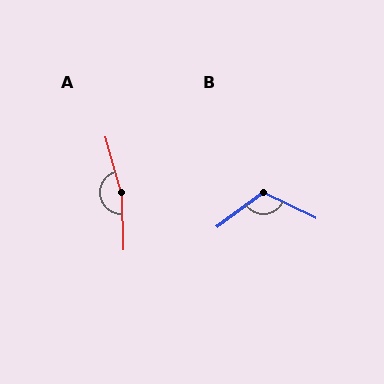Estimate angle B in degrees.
Approximately 117 degrees.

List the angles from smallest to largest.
B (117°), A (166°).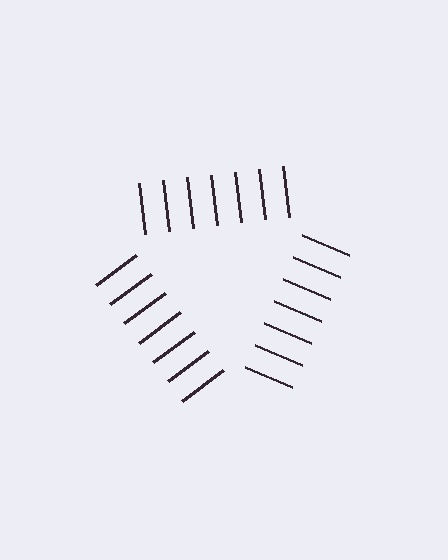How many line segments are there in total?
21 — 7 along each of the 3 edges.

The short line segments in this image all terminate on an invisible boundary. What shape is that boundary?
An illusory triangle — the line segments terminate on its edges but no continuous stroke is drawn.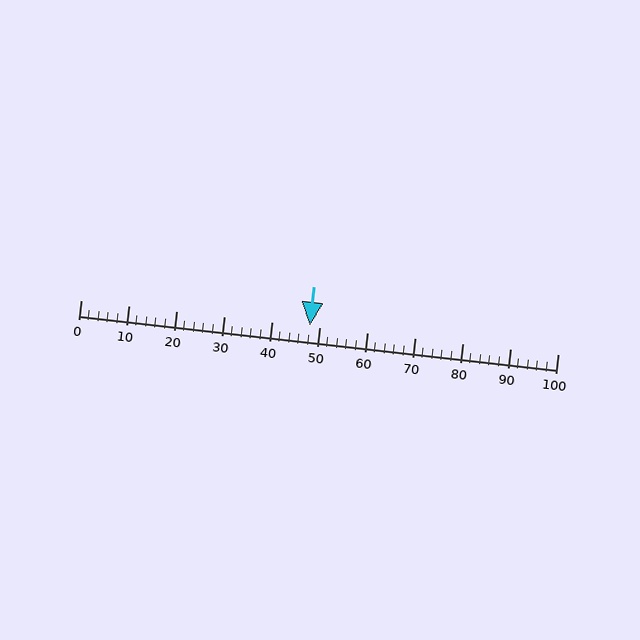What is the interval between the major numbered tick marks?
The major tick marks are spaced 10 units apart.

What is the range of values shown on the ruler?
The ruler shows values from 0 to 100.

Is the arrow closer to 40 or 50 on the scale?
The arrow is closer to 50.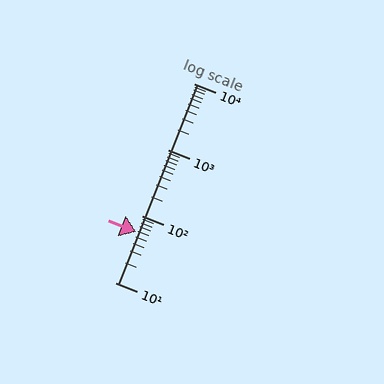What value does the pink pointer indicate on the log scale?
The pointer indicates approximately 58.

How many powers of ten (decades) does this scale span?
The scale spans 3 decades, from 10 to 10000.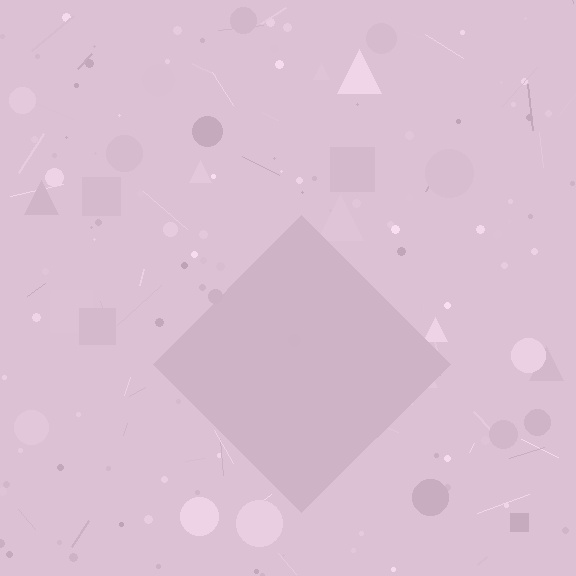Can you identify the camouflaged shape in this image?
The camouflaged shape is a diamond.